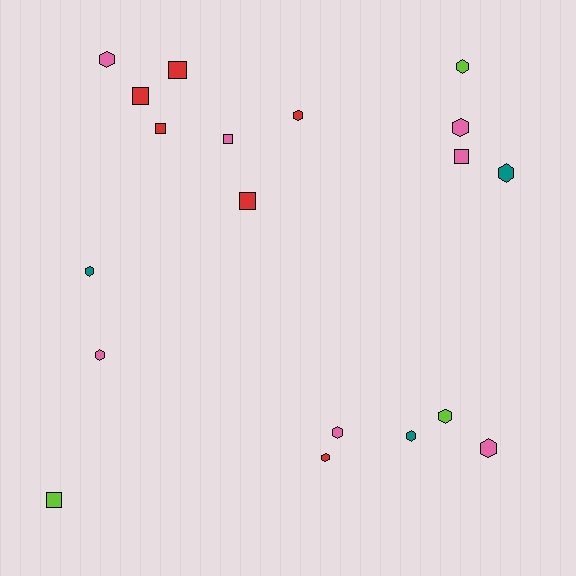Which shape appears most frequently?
Hexagon, with 12 objects.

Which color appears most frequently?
Pink, with 7 objects.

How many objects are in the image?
There are 19 objects.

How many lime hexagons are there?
There are 2 lime hexagons.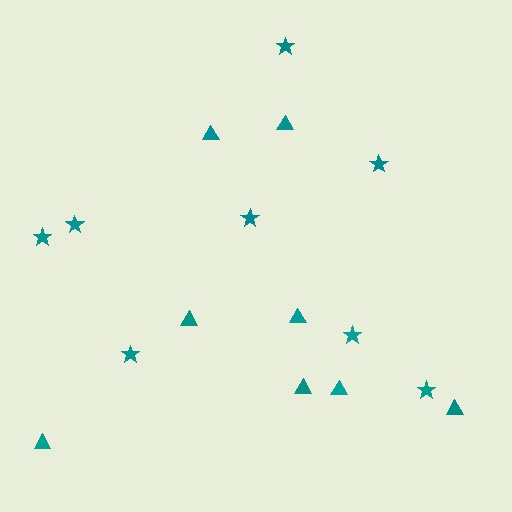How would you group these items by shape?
There are 2 groups: one group of triangles (8) and one group of stars (8).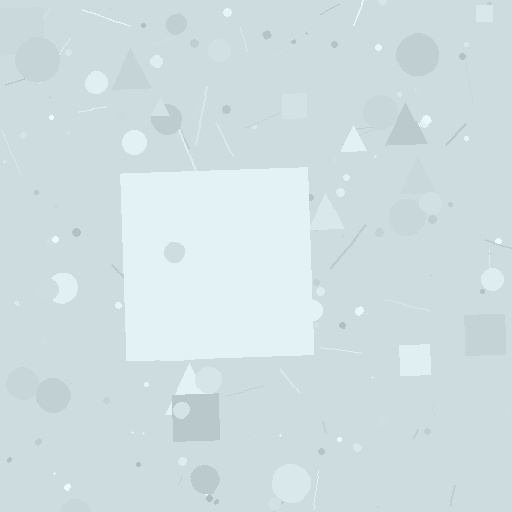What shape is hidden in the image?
A square is hidden in the image.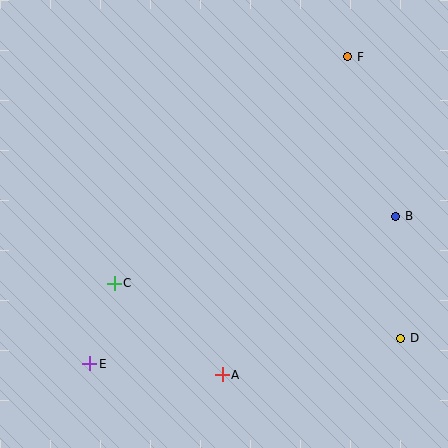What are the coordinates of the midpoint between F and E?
The midpoint between F and E is at (219, 210).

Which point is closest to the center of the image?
Point C at (114, 283) is closest to the center.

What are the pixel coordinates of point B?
Point B is at (396, 216).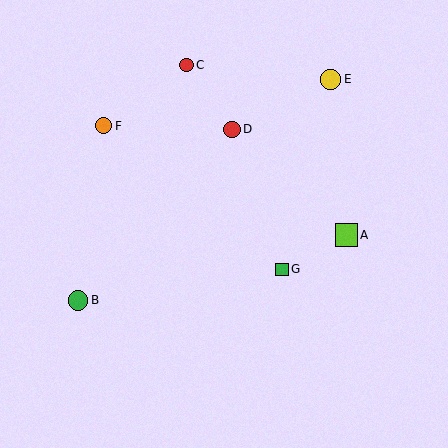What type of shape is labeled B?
Shape B is a green circle.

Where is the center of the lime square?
The center of the lime square is at (346, 235).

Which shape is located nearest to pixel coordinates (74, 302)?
The green circle (labeled B) at (78, 300) is nearest to that location.